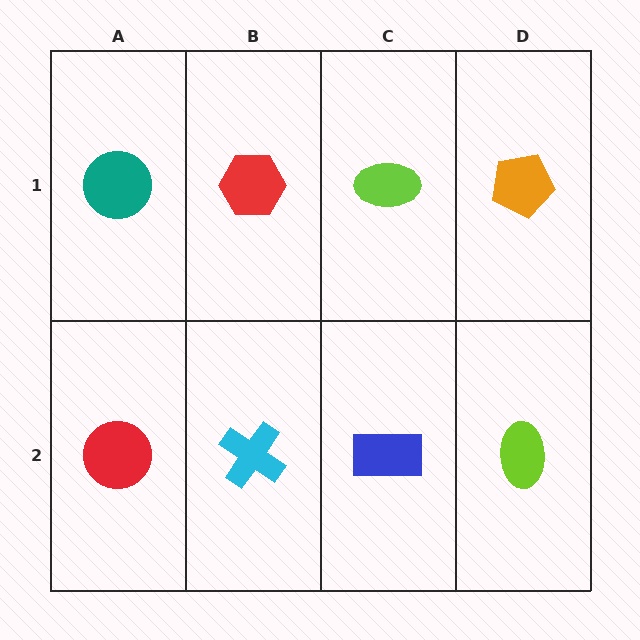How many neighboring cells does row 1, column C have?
3.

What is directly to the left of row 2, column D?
A blue rectangle.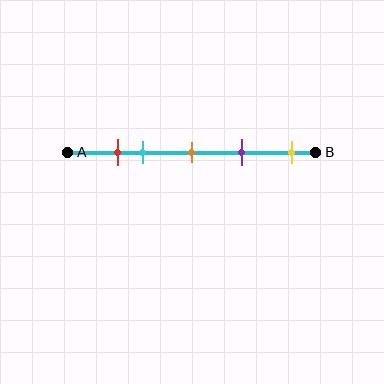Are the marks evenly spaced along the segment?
No, the marks are not evenly spaced.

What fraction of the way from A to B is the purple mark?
The purple mark is approximately 70% (0.7) of the way from A to B.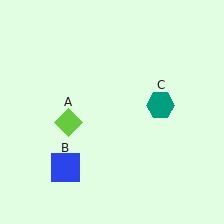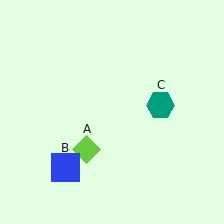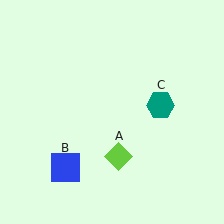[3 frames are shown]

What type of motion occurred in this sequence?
The lime diamond (object A) rotated counterclockwise around the center of the scene.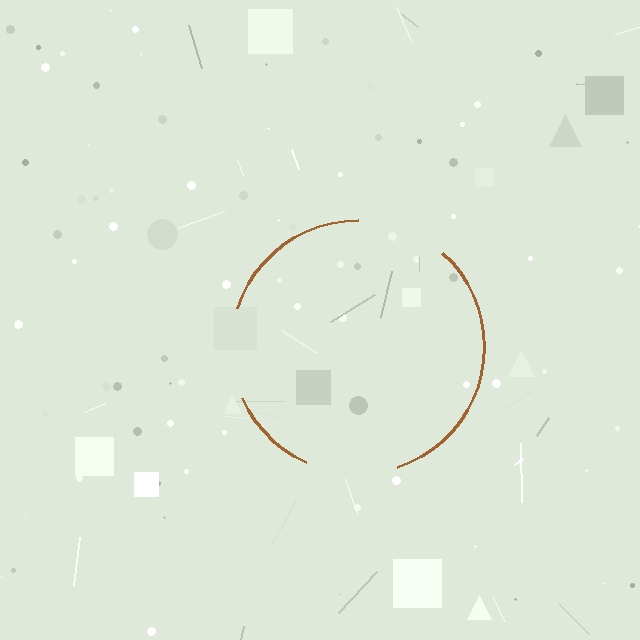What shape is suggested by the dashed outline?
The dashed outline suggests a circle.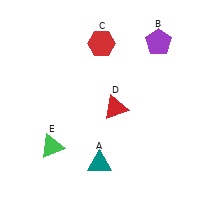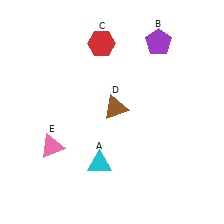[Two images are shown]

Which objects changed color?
A changed from teal to cyan. D changed from red to brown. E changed from green to pink.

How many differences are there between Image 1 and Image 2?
There are 3 differences between the two images.